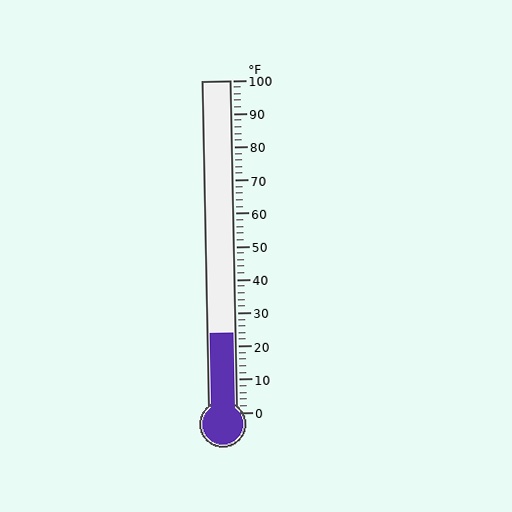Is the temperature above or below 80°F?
The temperature is below 80°F.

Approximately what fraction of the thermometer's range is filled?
The thermometer is filled to approximately 25% of its range.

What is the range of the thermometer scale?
The thermometer scale ranges from 0°F to 100°F.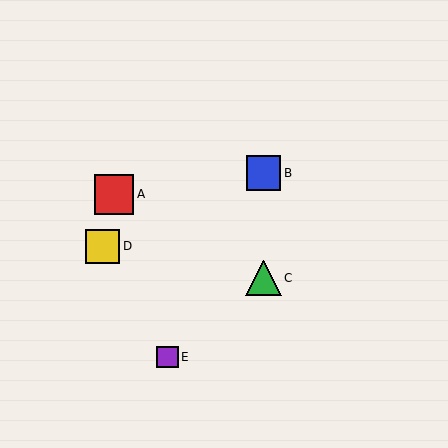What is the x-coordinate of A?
Object A is at x≈114.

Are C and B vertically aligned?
Yes, both are at x≈263.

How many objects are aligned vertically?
2 objects (B, C) are aligned vertically.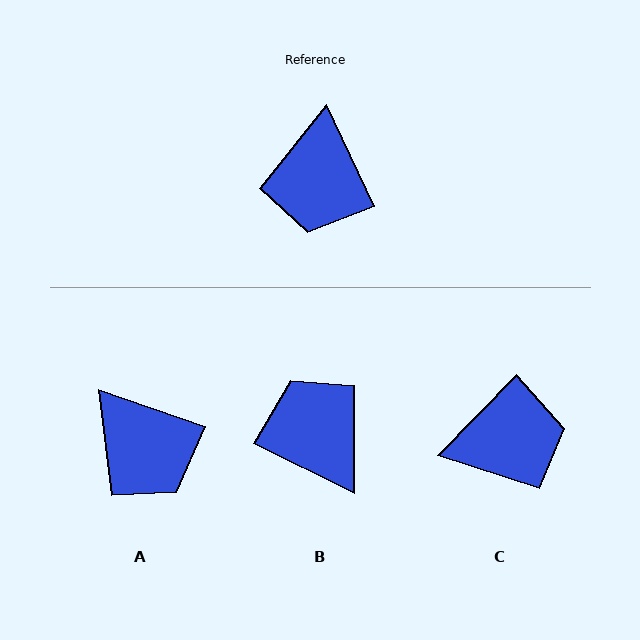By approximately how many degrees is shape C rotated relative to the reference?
Approximately 110 degrees counter-clockwise.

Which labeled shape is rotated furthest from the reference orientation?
B, about 142 degrees away.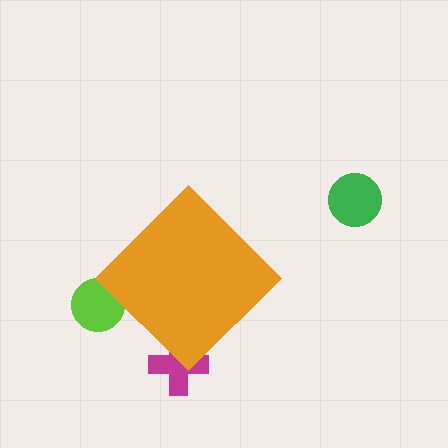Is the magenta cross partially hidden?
Yes, the magenta cross is partially hidden behind the orange diamond.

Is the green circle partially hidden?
No, the green circle is fully visible.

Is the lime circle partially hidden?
Yes, the lime circle is partially hidden behind the orange diamond.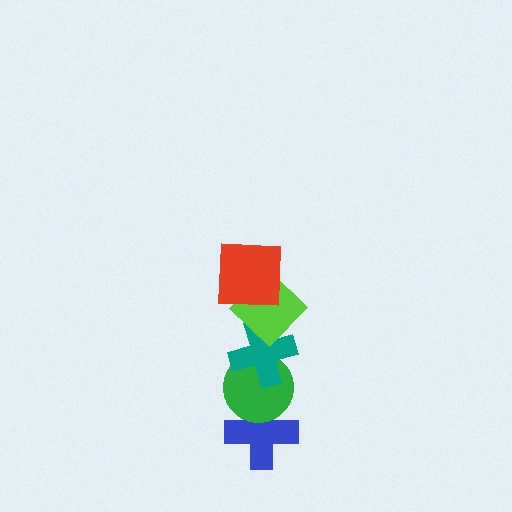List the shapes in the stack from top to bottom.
From top to bottom: the red square, the lime diamond, the teal cross, the green circle, the blue cross.